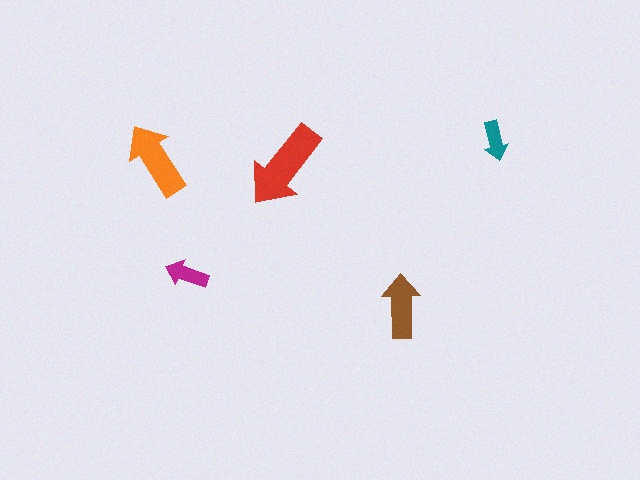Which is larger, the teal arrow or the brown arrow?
The brown one.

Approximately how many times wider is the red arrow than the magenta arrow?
About 2 times wider.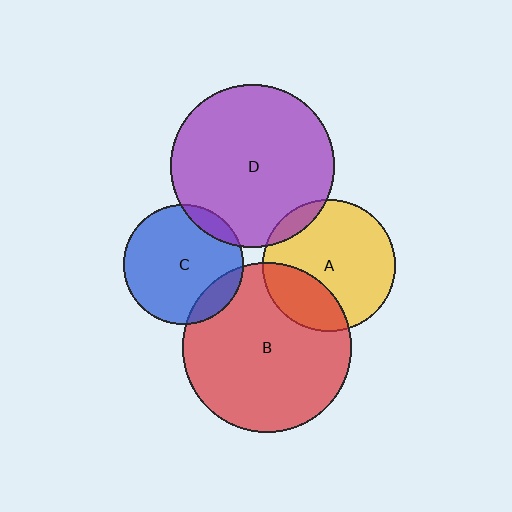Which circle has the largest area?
Circle B (red).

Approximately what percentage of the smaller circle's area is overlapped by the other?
Approximately 10%.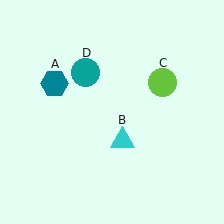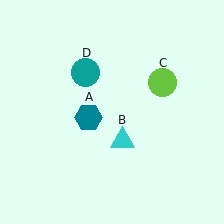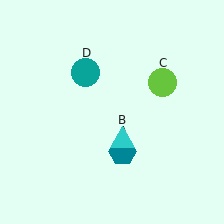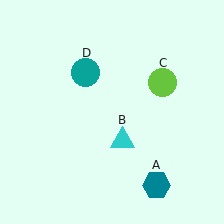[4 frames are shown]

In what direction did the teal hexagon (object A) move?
The teal hexagon (object A) moved down and to the right.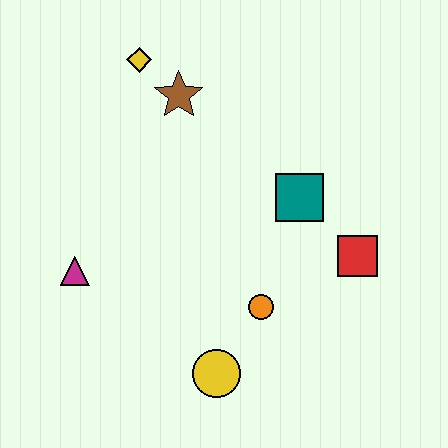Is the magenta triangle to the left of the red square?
Yes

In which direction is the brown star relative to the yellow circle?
The brown star is above the yellow circle.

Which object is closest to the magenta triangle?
The yellow circle is closest to the magenta triangle.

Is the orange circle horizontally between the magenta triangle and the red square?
Yes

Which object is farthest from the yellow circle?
The yellow diamond is farthest from the yellow circle.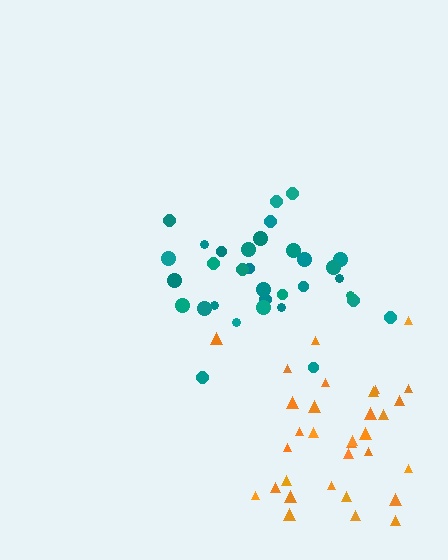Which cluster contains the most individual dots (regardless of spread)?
Teal (33).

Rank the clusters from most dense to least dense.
teal, orange.